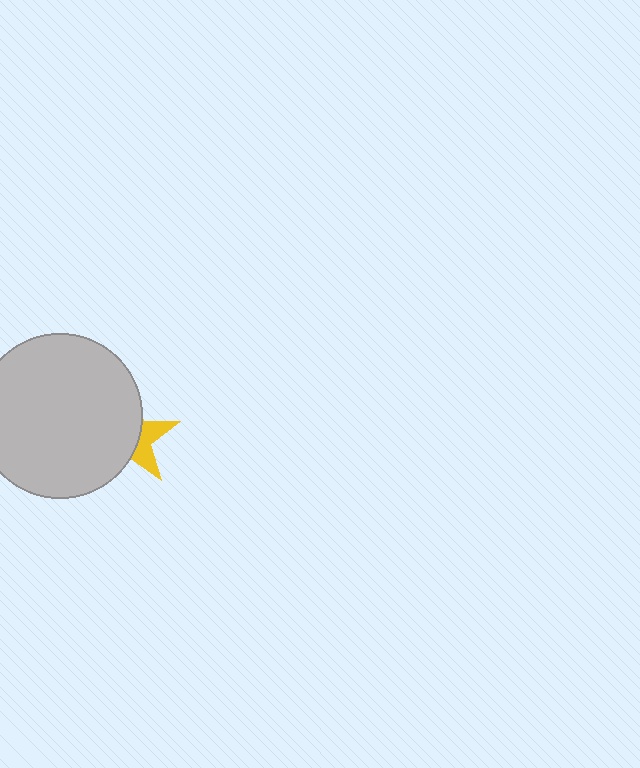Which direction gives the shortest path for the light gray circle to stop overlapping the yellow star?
Moving left gives the shortest separation.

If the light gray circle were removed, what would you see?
You would see the complete yellow star.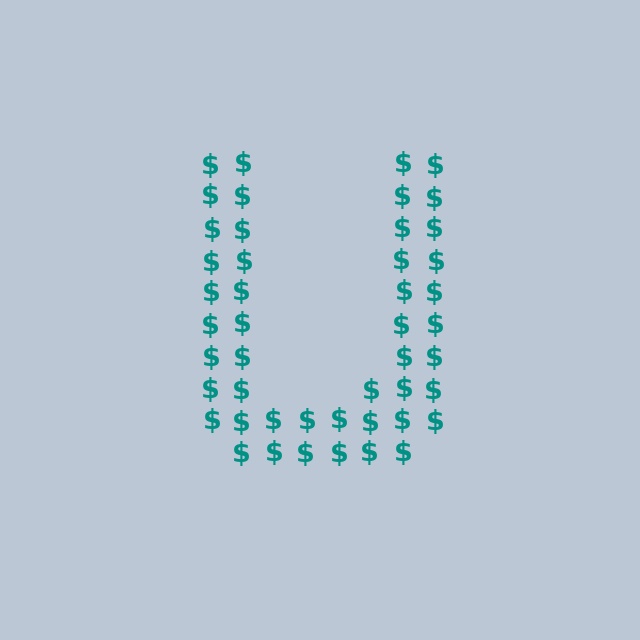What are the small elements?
The small elements are dollar signs.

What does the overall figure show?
The overall figure shows the letter U.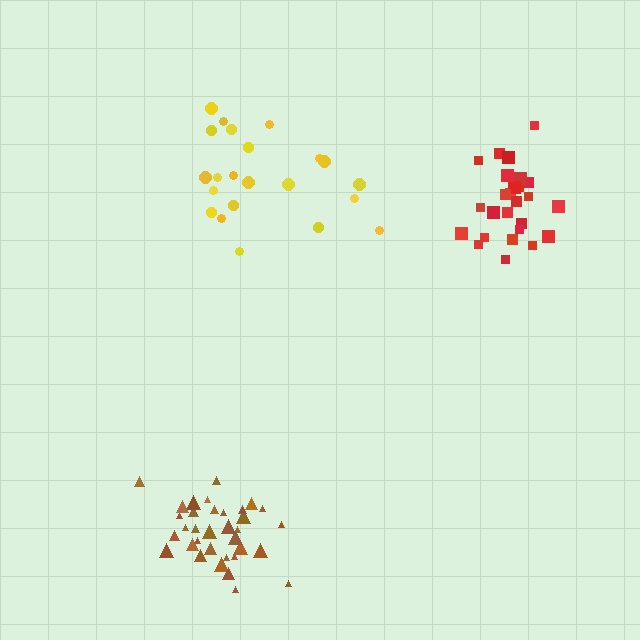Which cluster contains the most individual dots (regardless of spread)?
Brown (34).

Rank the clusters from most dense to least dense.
brown, red, yellow.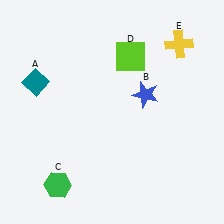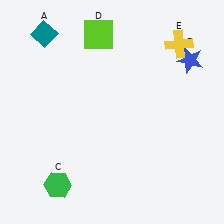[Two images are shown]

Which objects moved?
The objects that moved are: the teal diamond (A), the blue star (B), the lime square (D).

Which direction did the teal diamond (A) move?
The teal diamond (A) moved up.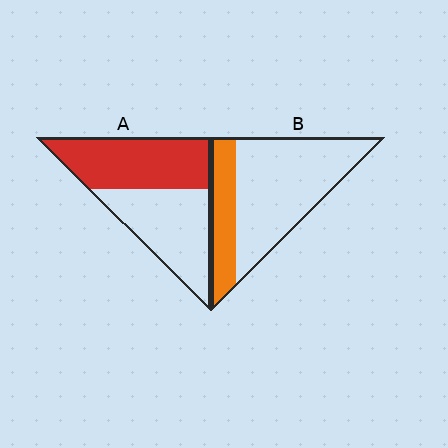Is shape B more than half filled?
No.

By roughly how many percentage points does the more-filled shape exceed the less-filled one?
By roughly 25 percentage points (A over B).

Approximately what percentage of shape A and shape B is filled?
A is approximately 50% and B is approximately 25%.